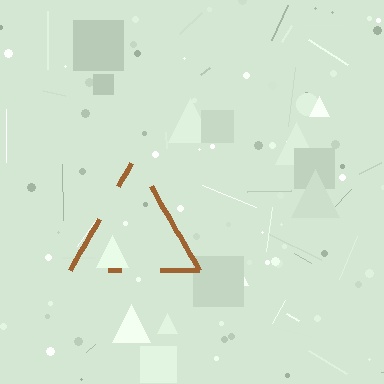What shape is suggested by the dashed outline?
The dashed outline suggests a triangle.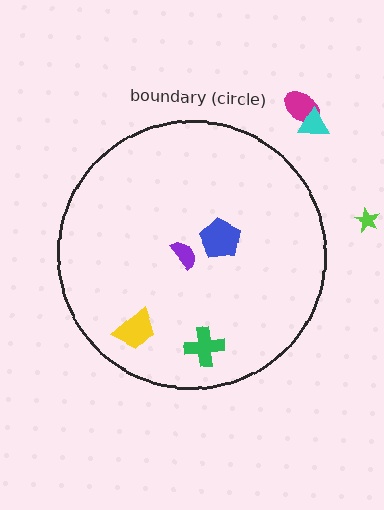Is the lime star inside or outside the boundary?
Outside.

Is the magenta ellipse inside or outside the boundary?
Outside.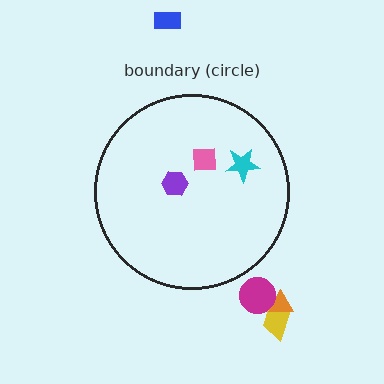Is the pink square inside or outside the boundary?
Inside.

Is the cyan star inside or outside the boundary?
Inside.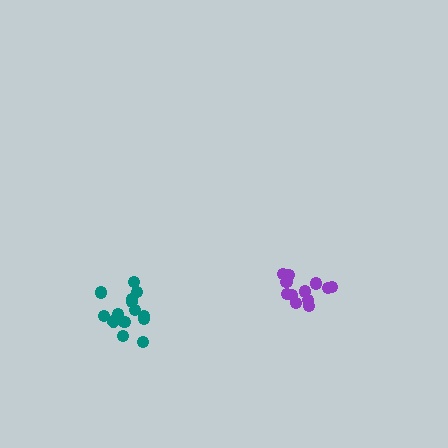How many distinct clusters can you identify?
There are 2 distinct clusters.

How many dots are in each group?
Group 1: 12 dots, Group 2: 14 dots (26 total).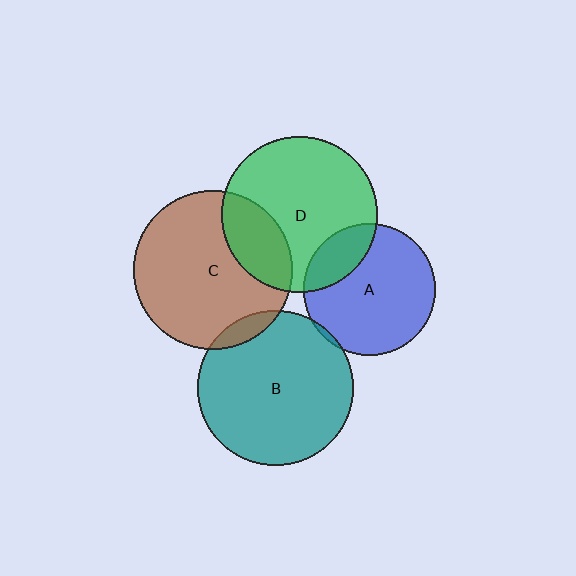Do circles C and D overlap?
Yes.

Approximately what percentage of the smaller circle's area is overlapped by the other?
Approximately 25%.